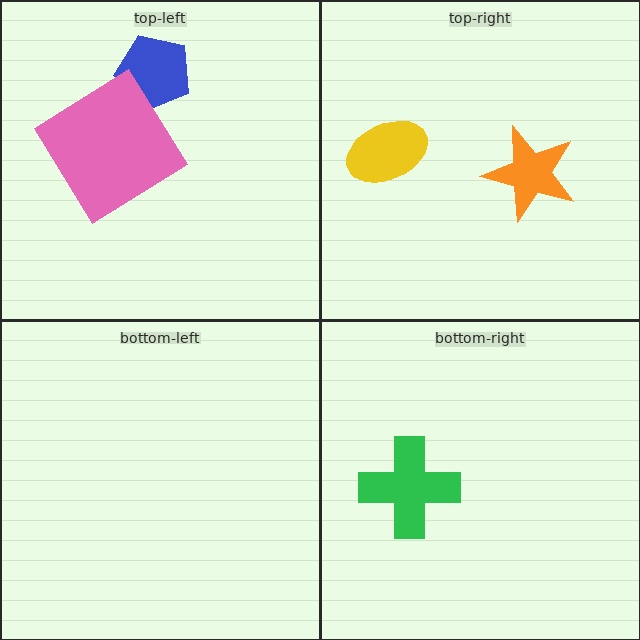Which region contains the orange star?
The top-right region.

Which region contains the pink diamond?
The top-left region.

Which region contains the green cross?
The bottom-right region.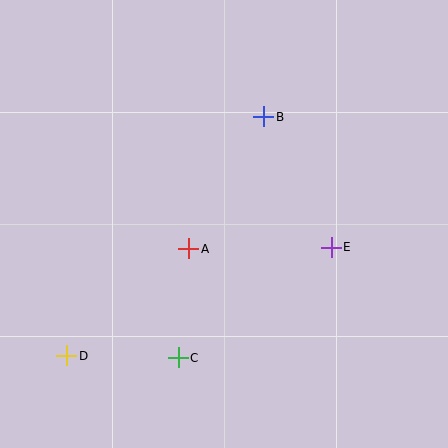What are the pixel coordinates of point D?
Point D is at (67, 356).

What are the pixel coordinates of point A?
Point A is at (189, 249).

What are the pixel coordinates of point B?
Point B is at (264, 117).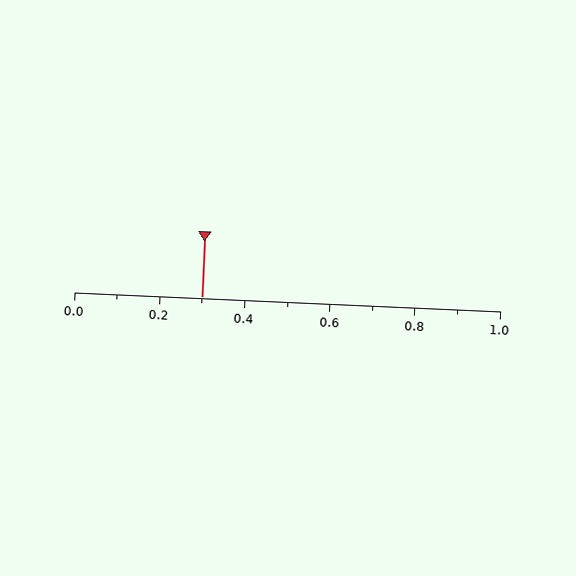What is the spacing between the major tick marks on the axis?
The major ticks are spaced 0.2 apart.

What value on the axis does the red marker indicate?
The marker indicates approximately 0.3.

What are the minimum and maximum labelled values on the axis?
The axis runs from 0.0 to 1.0.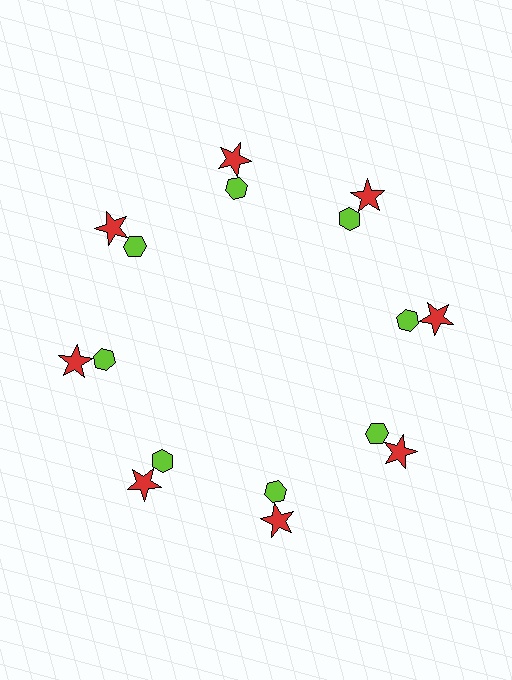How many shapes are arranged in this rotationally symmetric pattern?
There are 16 shapes, arranged in 8 groups of 2.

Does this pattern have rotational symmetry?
Yes, this pattern has 8-fold rotational symmetry. It looks the same after rotating 45 degrees around the center.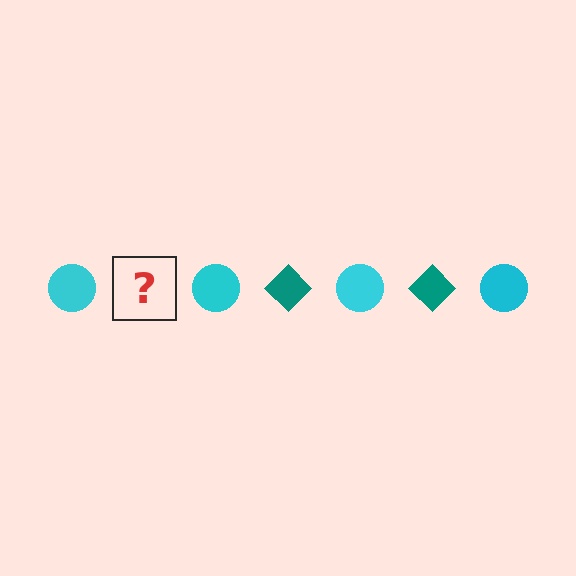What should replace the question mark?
The question mark should be replaced with a teal diamond.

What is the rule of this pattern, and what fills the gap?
The rule is that the pattern alternates between cyan circle and teal diamond. The gap should be filled with a teal diamond.